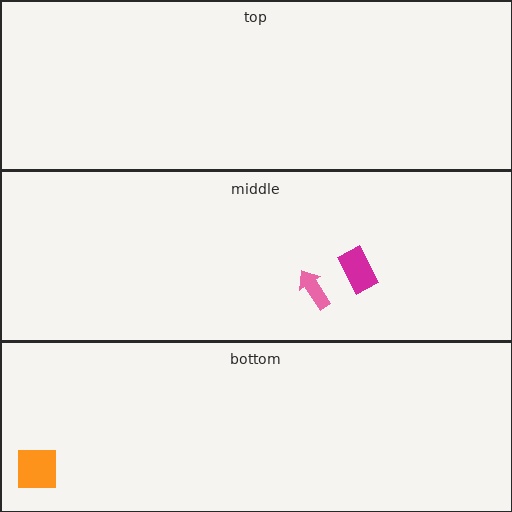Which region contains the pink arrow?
The middle region.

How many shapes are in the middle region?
2.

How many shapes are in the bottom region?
1.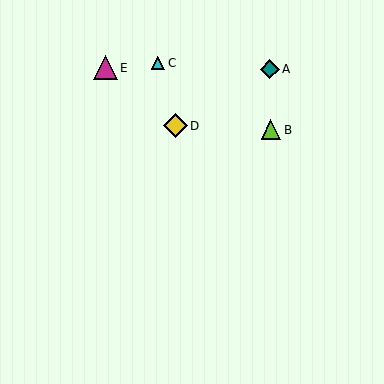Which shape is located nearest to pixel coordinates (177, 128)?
The yellow diamond (labeled D) at (175, 126) is nearest to that location.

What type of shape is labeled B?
Shape B is a lime triangle.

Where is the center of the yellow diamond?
The center of the yellow diamond is at (175, 126).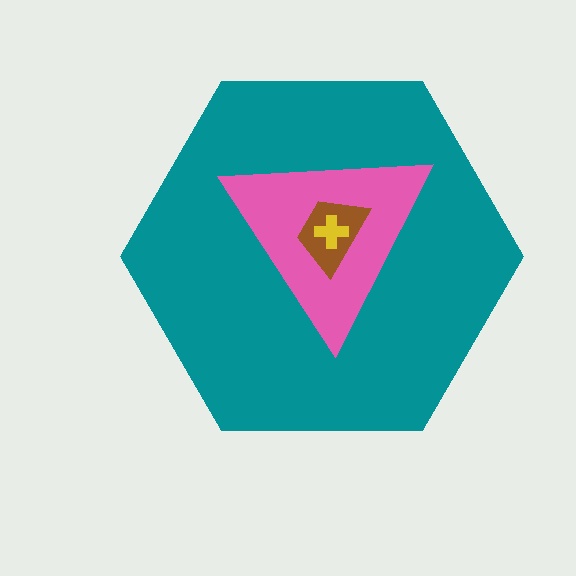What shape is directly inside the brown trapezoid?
The yellow cross.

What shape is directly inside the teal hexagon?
The pink triangle.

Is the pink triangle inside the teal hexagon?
Yes.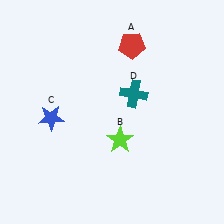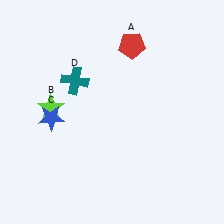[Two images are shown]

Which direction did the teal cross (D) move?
The teal cross (D) moved left.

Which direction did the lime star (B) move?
The lime star (B) moved left.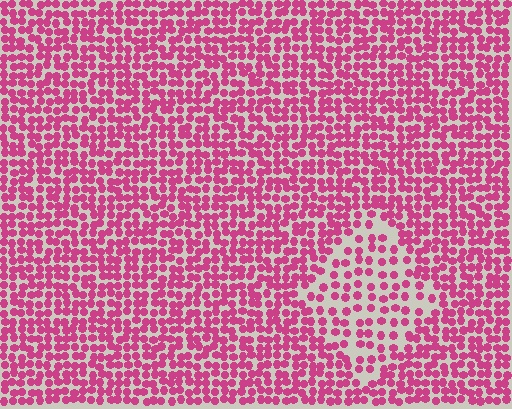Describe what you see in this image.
The image contains small magenta elements arranged at two different densities. A diamond-shaped region is visible where the elements are less densely packed than the surrounding area.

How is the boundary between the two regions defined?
The boundary is defined by a change in element density (approximately 1.9x ratio). All elements are the same color, size, and shape.